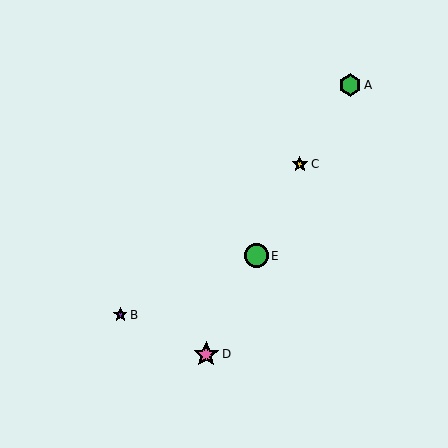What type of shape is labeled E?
Shape E is a green circle.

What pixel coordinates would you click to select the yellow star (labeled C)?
Click at (300, 164) to select the yellow star C.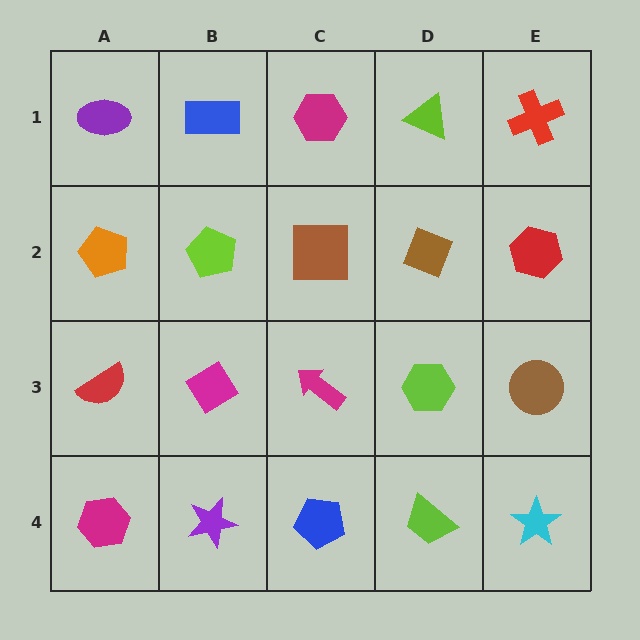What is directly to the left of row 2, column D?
A brown square.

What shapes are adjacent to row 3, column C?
A brown square (row 2, column C), a blue pentagon (row 4, column C), a magenta diamond (row 3, column B), a lime hexagon (row 3, column D).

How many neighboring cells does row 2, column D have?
4.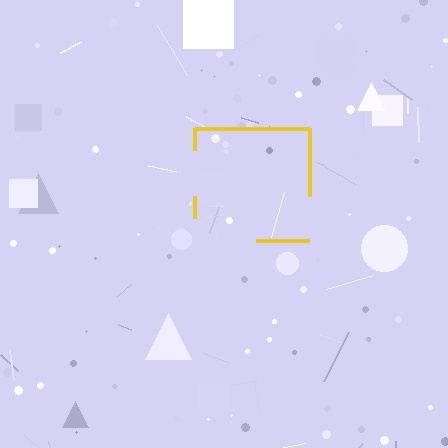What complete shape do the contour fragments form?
The contour fragments form a square.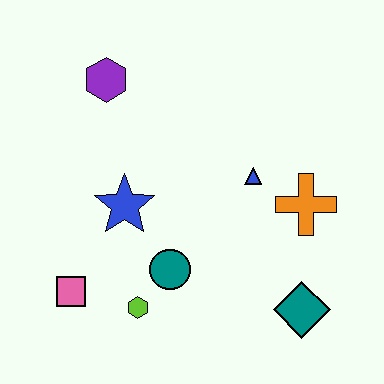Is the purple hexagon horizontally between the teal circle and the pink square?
Yes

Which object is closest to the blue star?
The teal circle is closest to the blue star.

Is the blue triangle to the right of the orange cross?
No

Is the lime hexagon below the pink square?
Yes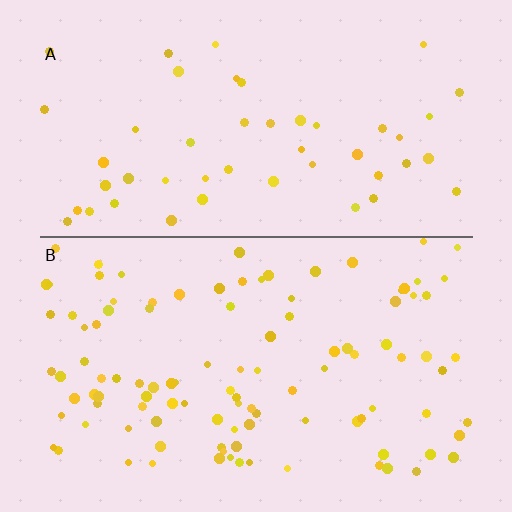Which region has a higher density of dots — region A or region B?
B (the bottom).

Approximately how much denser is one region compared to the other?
Approximately 2.1× — region B over region A.